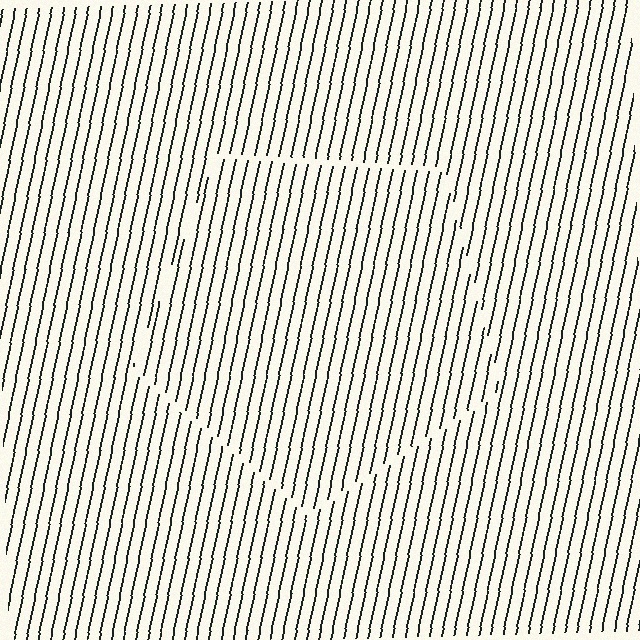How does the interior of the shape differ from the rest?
The interior of the shape contains the same grating, shifted by half a period — the contour is defined by the phase discontinuity where line-ends from the inner and outer gratings abut.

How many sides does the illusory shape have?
5 sides — the line-ends trace a pentagon.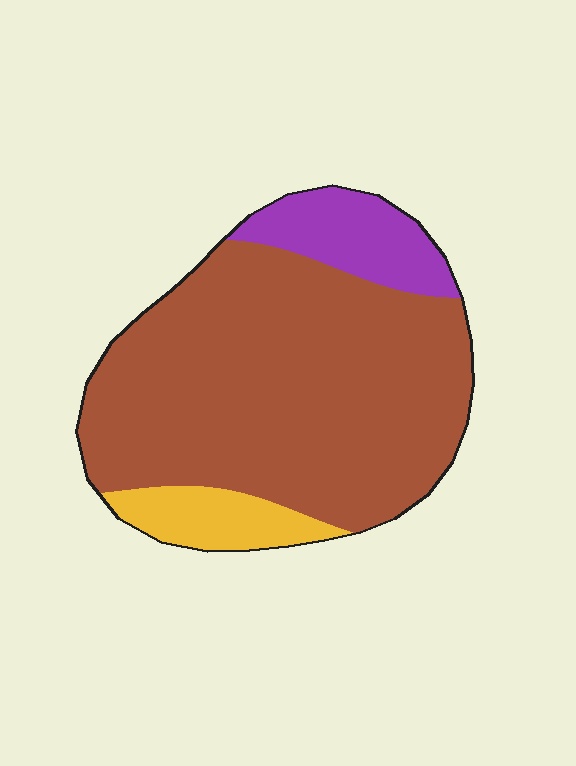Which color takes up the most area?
Brown, at roughly 75%.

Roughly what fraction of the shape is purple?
Purple takes up about one eighth (1/8) of the shape.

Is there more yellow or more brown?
Brown.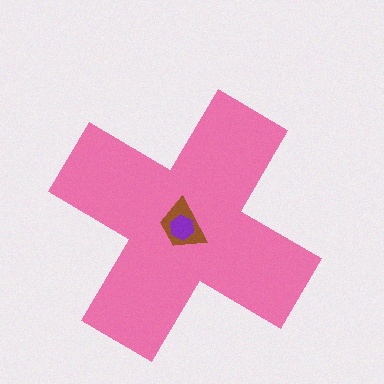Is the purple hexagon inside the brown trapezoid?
Yes.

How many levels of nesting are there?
3.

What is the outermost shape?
The pink cross.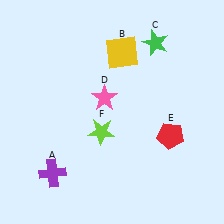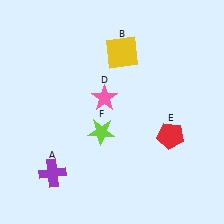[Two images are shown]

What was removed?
The green star (C) was removed in Image 2.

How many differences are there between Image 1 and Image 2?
There is 1 difference between the two images.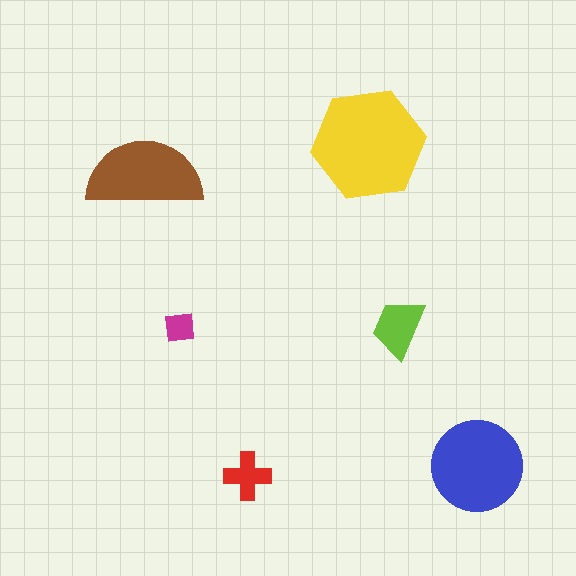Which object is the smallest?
The magenta square.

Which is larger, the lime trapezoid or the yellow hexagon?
The yellow hexagon.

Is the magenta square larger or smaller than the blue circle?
Smaller.